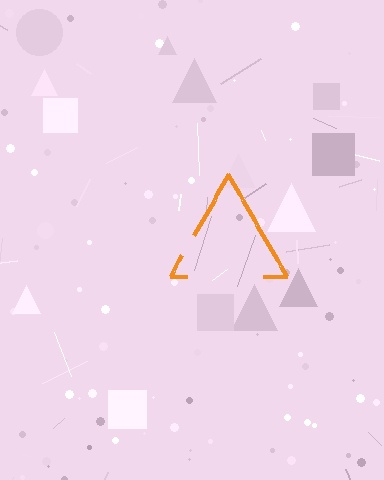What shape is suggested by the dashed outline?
The dashed outline suggests a triangle.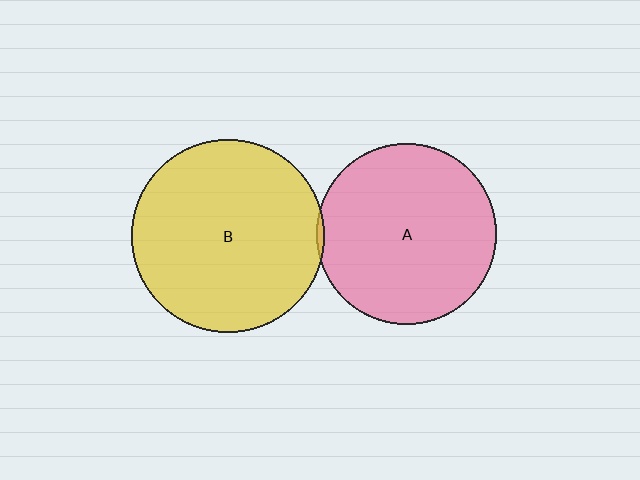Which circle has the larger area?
Circle B (yellow).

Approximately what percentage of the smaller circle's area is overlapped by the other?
Approximately 5%.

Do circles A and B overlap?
Yes.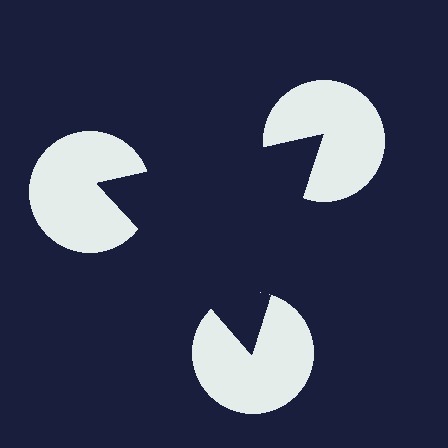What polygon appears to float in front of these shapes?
An illusory triangle — its edges are inferred from the aligned wedge cuts in the pac-man discs, not physically drawn.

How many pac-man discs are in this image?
There are 3 — one at each vertex of the illusory triangle.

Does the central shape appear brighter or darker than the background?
It typically appears slightly darker than the background, even though no actual brightness change is drawn.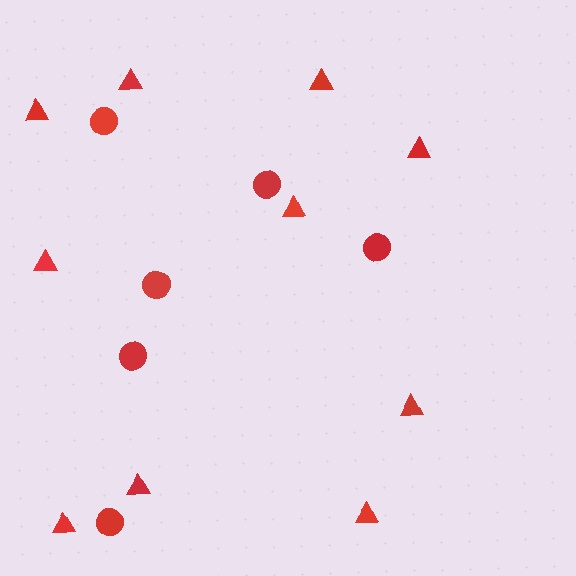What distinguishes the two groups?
There are 2 groups: one group of circles (6) and one group of triangles (10).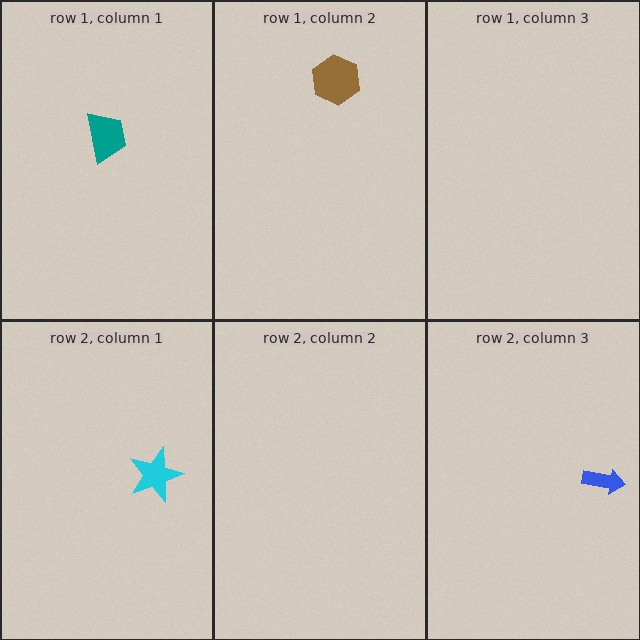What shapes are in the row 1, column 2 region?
The brown hexagon.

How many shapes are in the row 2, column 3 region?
1.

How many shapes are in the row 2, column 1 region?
1.